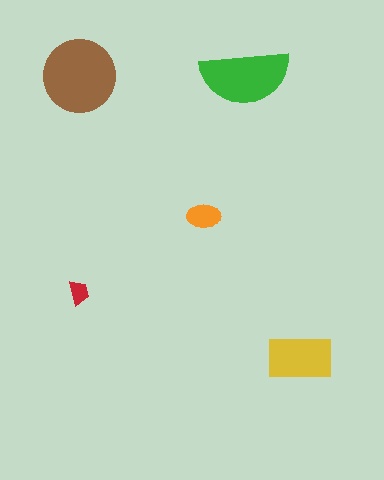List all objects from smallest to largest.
The red trapezoid, the orange ellipse, the yellow rectangle, the green semicircle, the brown circle.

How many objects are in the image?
There are 5 objects in the image.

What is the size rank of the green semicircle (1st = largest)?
2nd.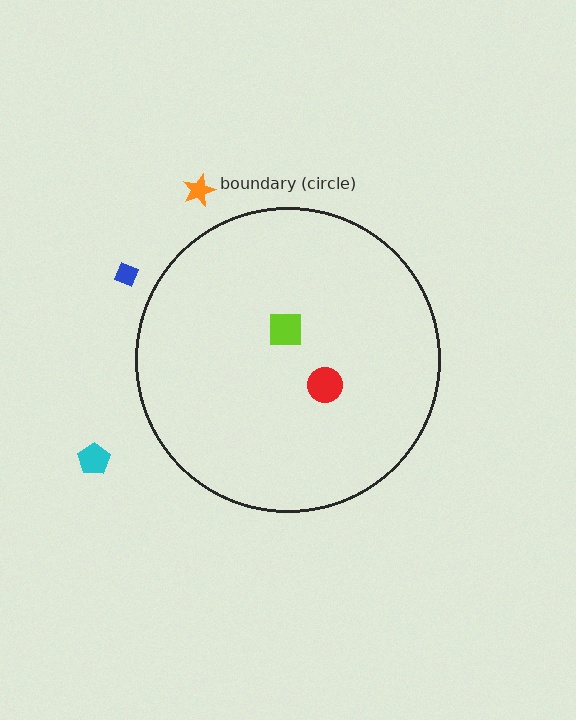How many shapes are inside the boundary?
2 inside, 3 outside.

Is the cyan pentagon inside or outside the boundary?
Outside.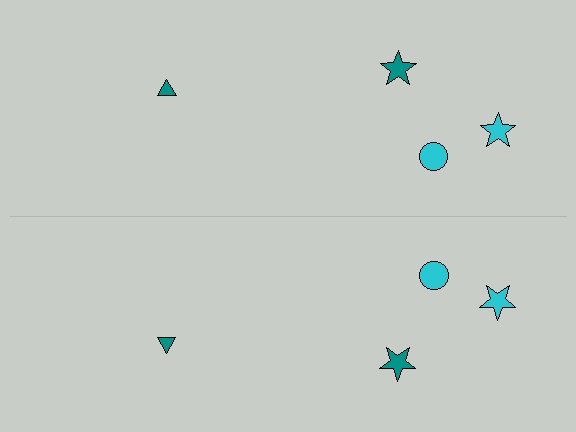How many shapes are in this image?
There are 8 shapes in this image.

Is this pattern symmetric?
Yes, this pattern has bilateral (reflection) symmetry.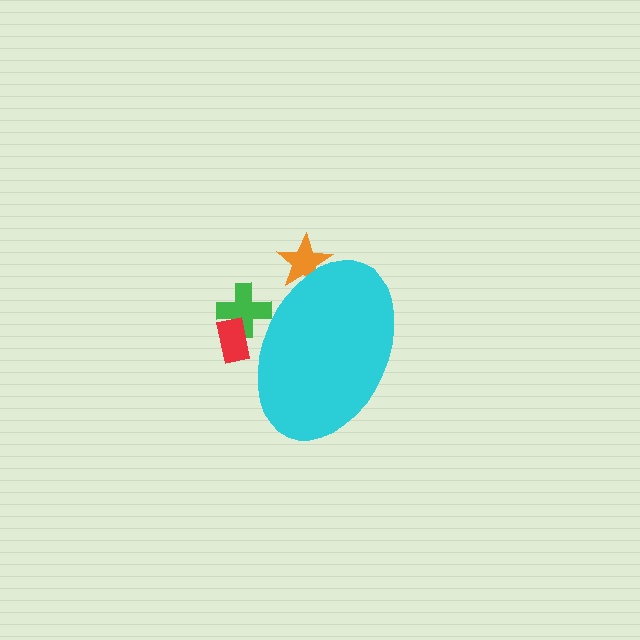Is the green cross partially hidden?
Yes, the green cross is partially hidden behind the cyan ellipse.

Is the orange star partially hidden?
Yes, the orange star is partially hidden behind the cyan ellipse.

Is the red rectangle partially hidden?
Yes, the red rectangle is partially hidden behind the cyan ellipse.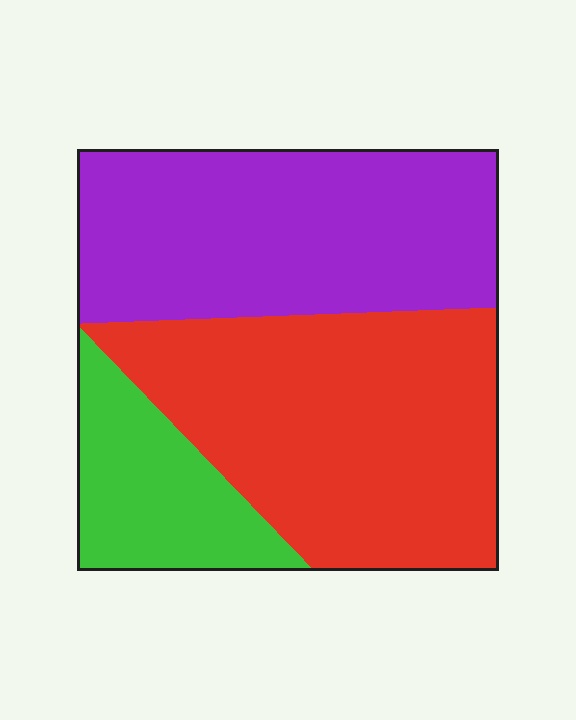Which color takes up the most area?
Red, at roughly 45%.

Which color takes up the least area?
Green, at roughly 15%.